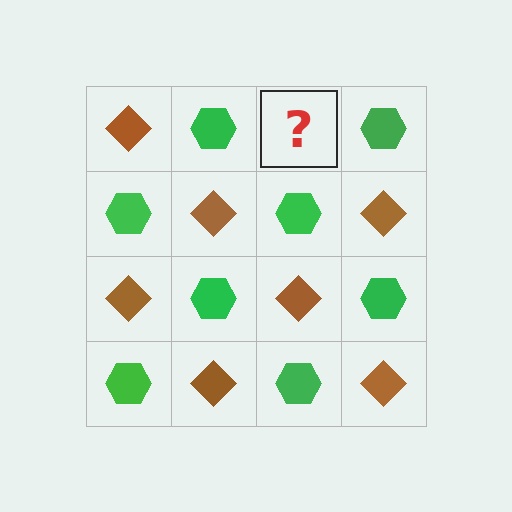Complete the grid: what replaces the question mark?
The question mark should be replaced with a brown diamond.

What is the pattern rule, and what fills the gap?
The rule is that it alternates brown diamond and green hexagon in a checkerboard pattern. The gap should be filled with a brown diamond.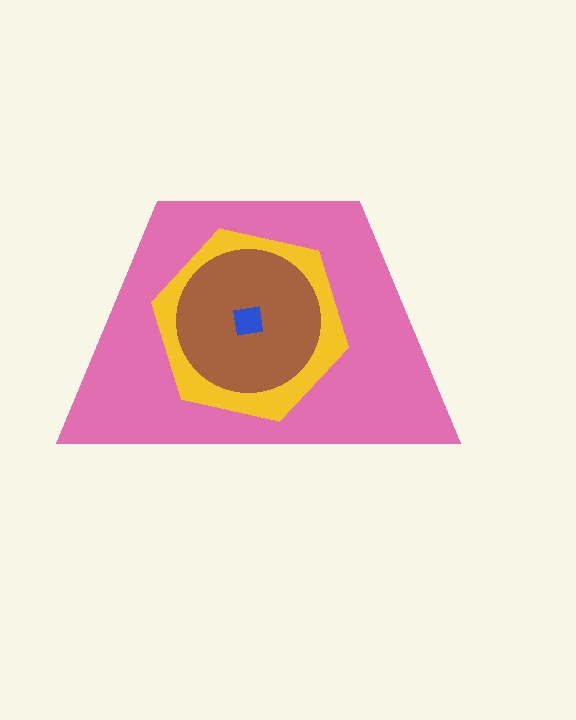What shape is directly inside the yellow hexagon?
The brown circle.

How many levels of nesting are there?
4.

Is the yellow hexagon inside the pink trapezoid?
Yes.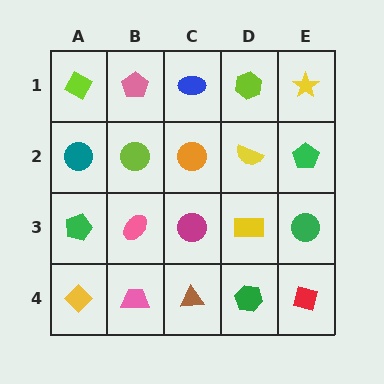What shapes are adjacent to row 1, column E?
A green pentagon (row 2, column E), a lime hexagon (row 1, column D).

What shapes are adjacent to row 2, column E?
A yellow star (row 1, column E), a green circle (row 3, column E), a yellow semicircle (row 2, column D).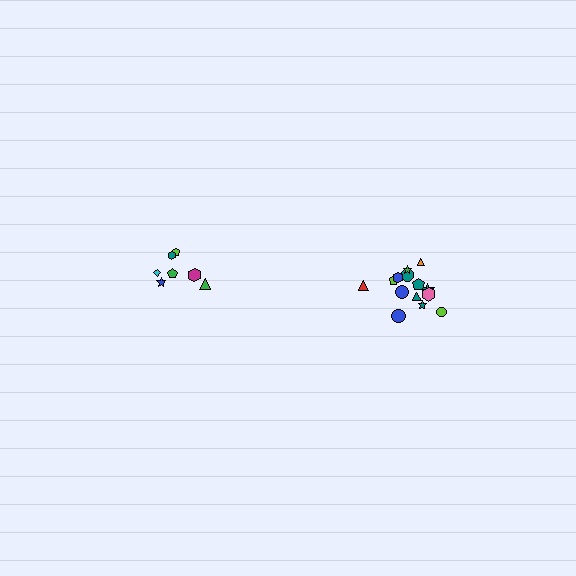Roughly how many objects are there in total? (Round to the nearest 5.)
Roughly 20 objects in total.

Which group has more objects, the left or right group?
The right group.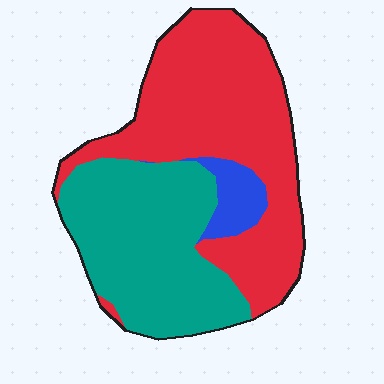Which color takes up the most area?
Red, at roughly 55%.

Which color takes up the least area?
Blue, at roughly 5%.